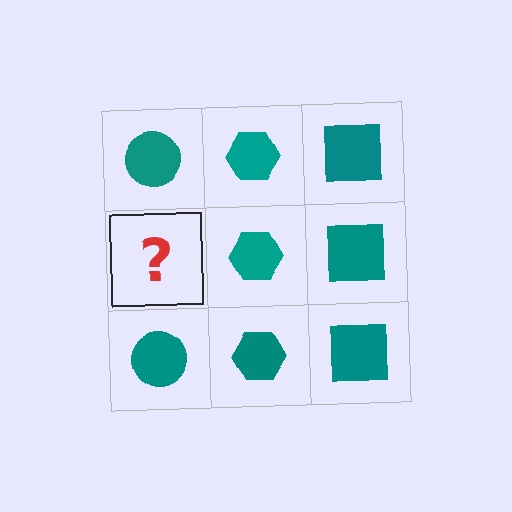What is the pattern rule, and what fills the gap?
The rule is that each column has a consistent shape. The gap should be filled with a teal circle.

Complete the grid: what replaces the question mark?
The question mark should be replaced with a teal circle.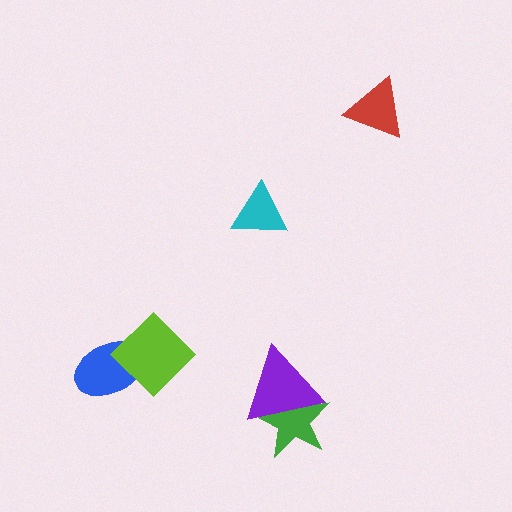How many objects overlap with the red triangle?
0 objects overlap with the red triangle.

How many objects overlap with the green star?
1 object overlaps with the green star.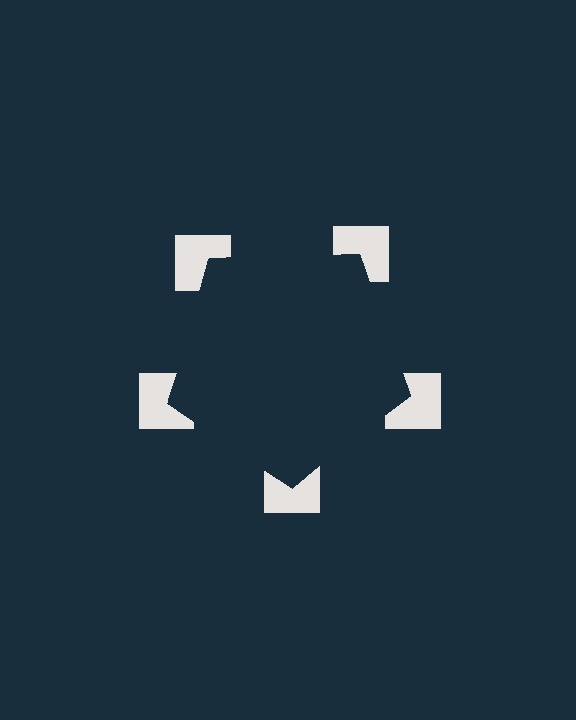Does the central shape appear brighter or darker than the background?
It typically appears slightly darker than the background, even though no actual brightness change is drawn.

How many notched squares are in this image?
There are 5 — one at each vertex of the illusory pentagon.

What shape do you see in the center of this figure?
An illusory pentagon — its edges are inferred from the aligned wedge cuts in the notched squares, not physically drawn.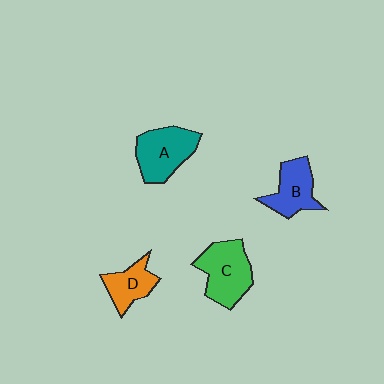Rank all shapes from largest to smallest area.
From largest to smallest: C (green), A (teal), B (blue), D (orange).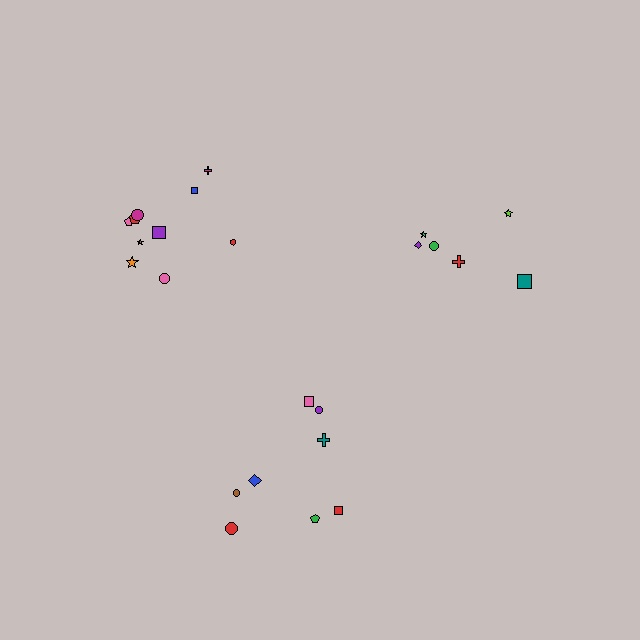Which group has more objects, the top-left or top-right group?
The top-left group.